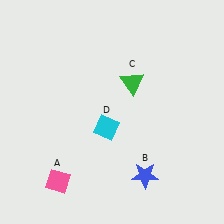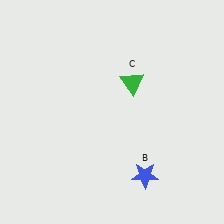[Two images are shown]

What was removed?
The pink diamond (A), the cyan diamond (D) were removed in Image 2.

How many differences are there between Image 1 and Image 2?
There are 2 differences between the two images.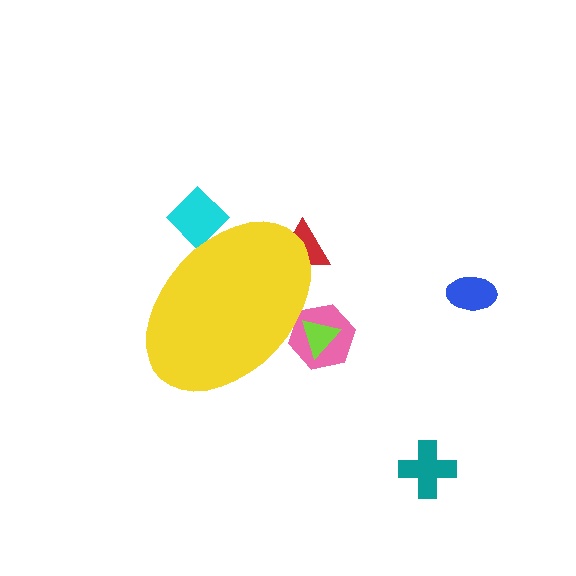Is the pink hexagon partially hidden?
Yes, the pink hexagon is partially hidden behind the yellow ellipse.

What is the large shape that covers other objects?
A yellow ellipse.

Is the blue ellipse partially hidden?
No, the blue ellipse is fully visible.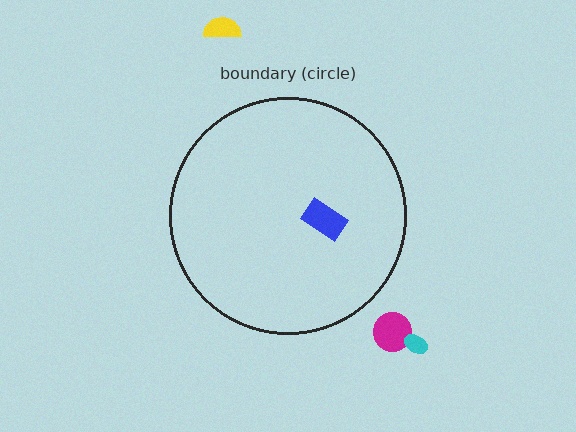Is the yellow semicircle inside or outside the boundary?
Outside.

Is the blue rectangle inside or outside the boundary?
Inside.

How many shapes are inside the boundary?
1 inside, 3 outside.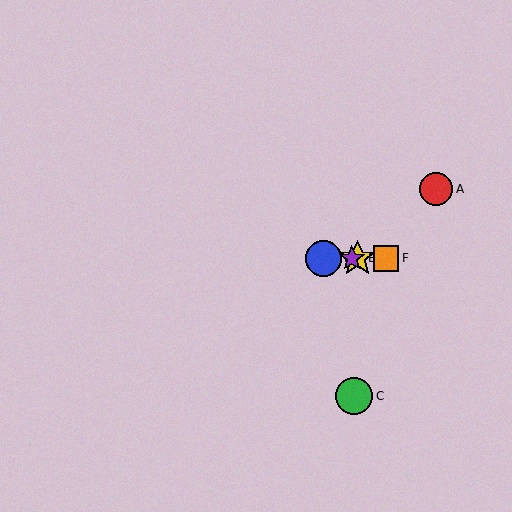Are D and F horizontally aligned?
Yes, both are at y≈258.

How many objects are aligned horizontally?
4 objects (B, D, E, F) are aligned horizontally.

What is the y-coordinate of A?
Object A is at y≈189.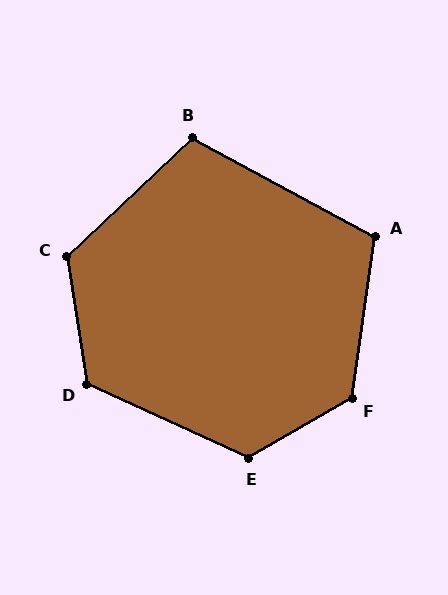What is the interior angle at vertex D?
Approximately 123 degrees (obtuse).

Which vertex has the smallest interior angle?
B, at approximately 108 degrees.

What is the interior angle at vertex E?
Approximately 125 degrees (obtuse).